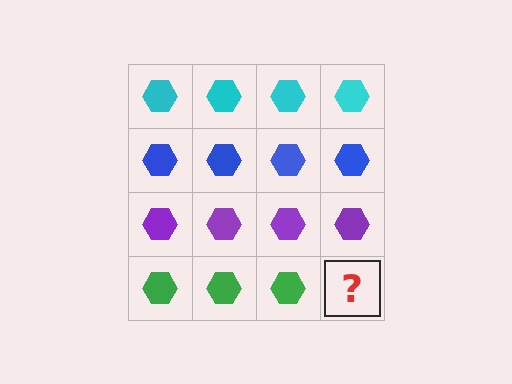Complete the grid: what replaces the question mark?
The question mark should be replaced with a green hexagon.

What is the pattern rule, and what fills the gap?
The rule is that each row has a consistent color. The gap should be filled with a green hexagon.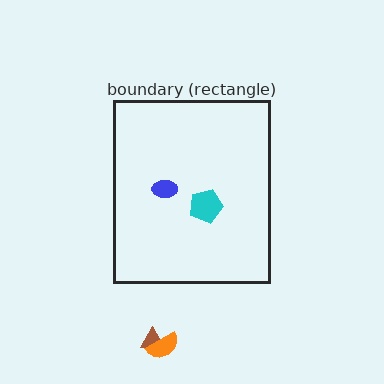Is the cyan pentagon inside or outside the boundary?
Inside.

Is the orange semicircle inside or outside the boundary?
Outside.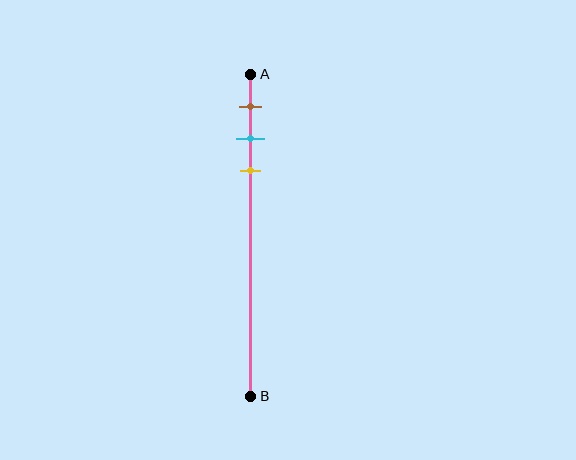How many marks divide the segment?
There are 3 marks dividing the segment.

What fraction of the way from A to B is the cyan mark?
The cyan mark is approximately 20% (0.2) of the way from A to B.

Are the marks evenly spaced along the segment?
Yes, the marks are approximately evenly spaced.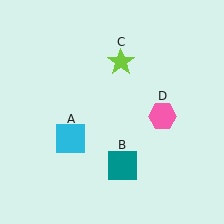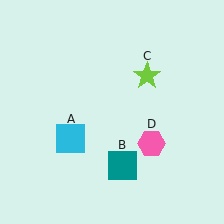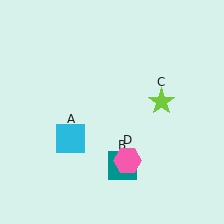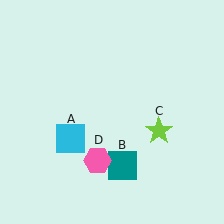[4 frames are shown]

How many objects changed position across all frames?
2 objects changed position: lime star (object C), pink hexagon (object D).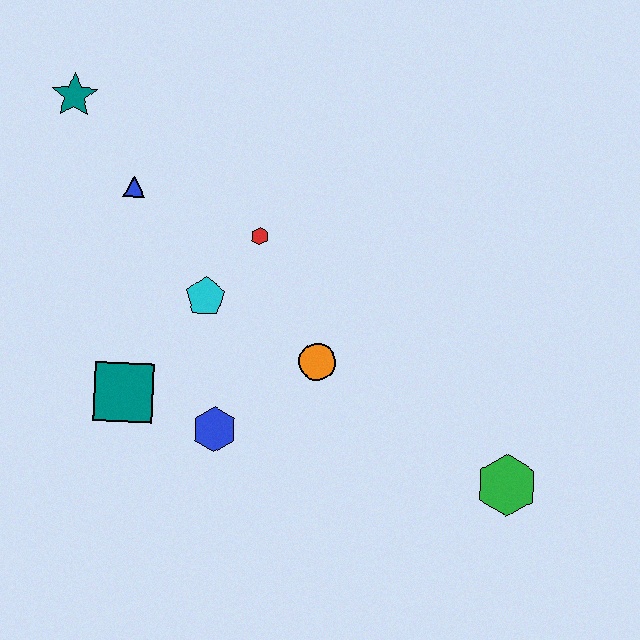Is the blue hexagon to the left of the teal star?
No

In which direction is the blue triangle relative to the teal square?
The blue triangle is above the teal square.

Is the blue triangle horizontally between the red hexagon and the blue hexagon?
No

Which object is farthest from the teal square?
The green hexagon is farthest from the teal square.